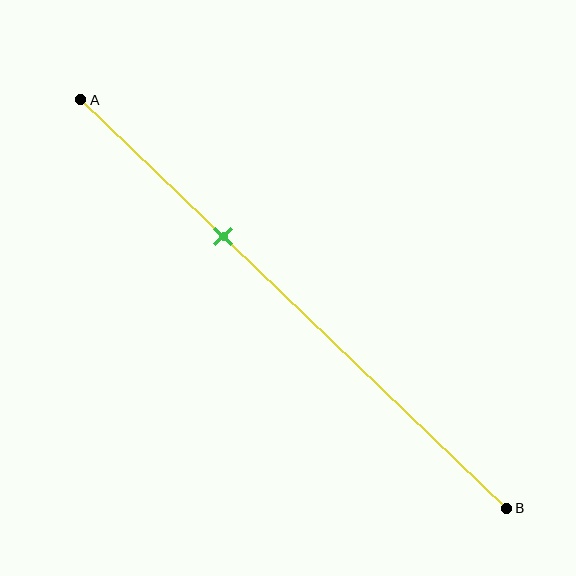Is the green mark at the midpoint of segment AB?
No, the mark is at about 35% from A, not at the 50% midpoint.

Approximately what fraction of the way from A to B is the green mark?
The green mark is approximately 35% of the way from A to B.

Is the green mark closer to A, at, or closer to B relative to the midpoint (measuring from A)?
The green mark is closer to point A than the midpoint of segment AB.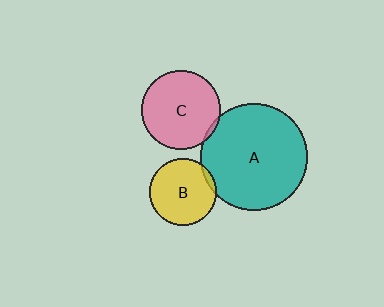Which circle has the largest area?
Circle A (teal).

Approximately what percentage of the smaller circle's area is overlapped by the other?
Approximately 5%.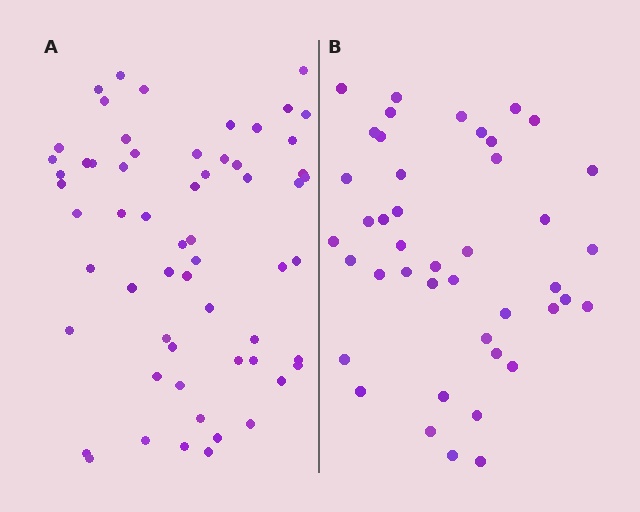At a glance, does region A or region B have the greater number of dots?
Region A (the left region) has more dots.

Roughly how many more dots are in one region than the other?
Region A has approximately 15 more dots than region B.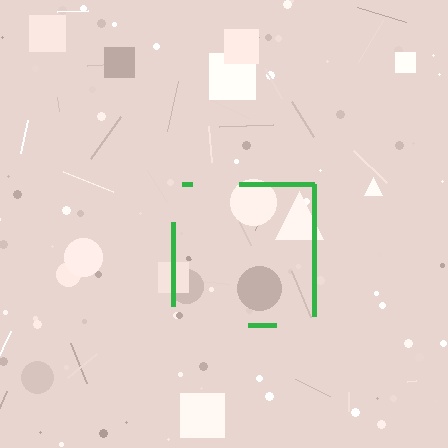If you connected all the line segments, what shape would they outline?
They would outline a square.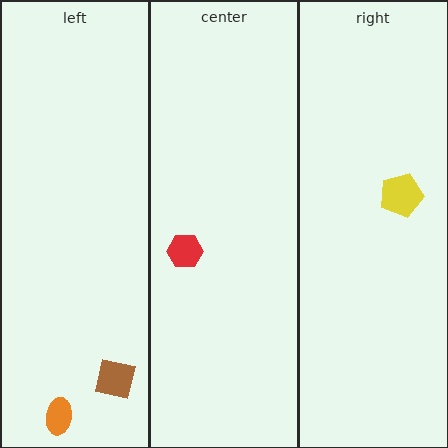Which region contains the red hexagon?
The center region.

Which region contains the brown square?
The left region.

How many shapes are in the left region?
2.